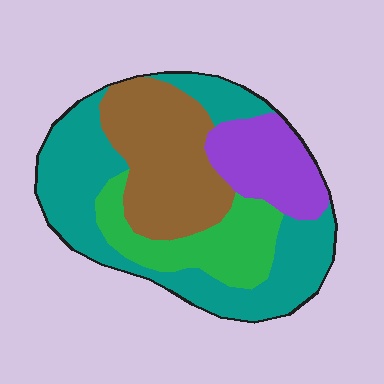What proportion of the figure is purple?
Purple takes up about one sixth (1/6) of the figure.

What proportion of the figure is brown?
Brown takes up between a sixth and a third of the figure.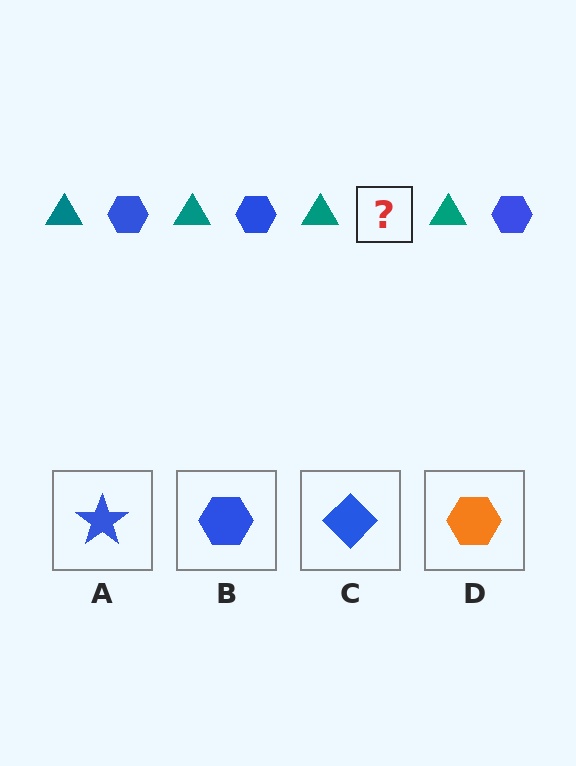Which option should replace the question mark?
Option B.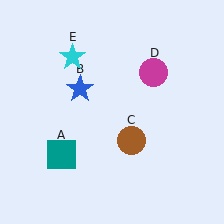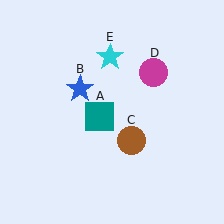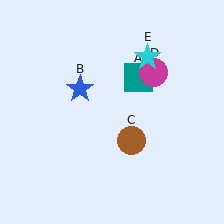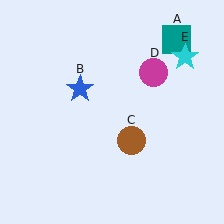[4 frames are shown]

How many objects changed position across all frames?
2 objects changed position: teal square (object A), cyan star (object E).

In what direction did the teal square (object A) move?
The teal square (object A) moved up and to the right.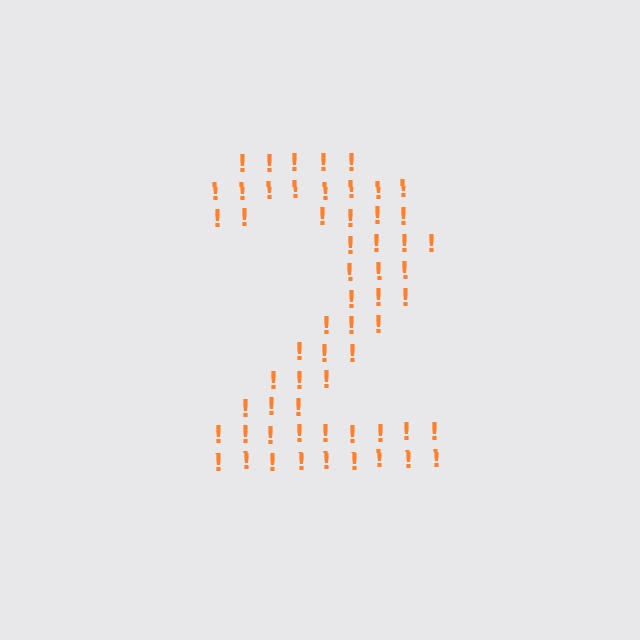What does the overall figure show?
The overall figure shows the digit 2.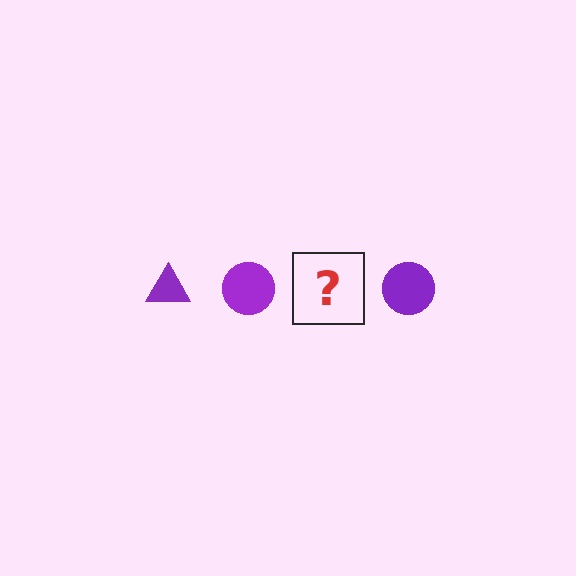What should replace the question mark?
The question mark should be replaced with a purple triangle.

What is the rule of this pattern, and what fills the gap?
The rule is that the pattern cycles through triangle, circle shapes in purple. The gap should be filled with a purple triangle.